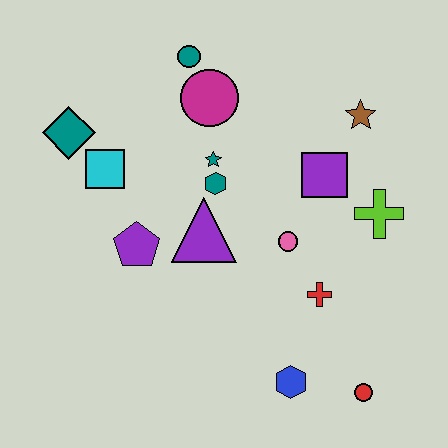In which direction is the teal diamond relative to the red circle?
The teal diamond is to the left of the red circle.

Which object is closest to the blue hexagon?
The red circle is closest to the blue hexagon.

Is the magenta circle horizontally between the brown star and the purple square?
No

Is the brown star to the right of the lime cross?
No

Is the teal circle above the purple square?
Yes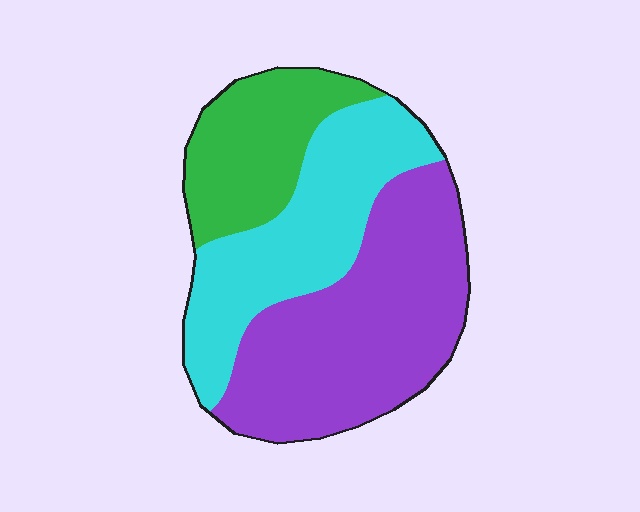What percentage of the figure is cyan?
Cyan covers about 35% of the figure.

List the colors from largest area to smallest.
From largest to smallest: purple, cyan, green.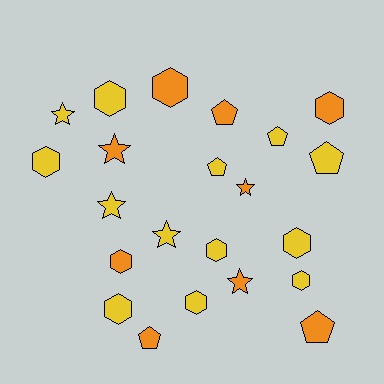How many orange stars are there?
There are 3 orange stars.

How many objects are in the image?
There are 22 objects.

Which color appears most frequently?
Yellow, with 13 objects.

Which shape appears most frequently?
Hexagon, with 10 objects.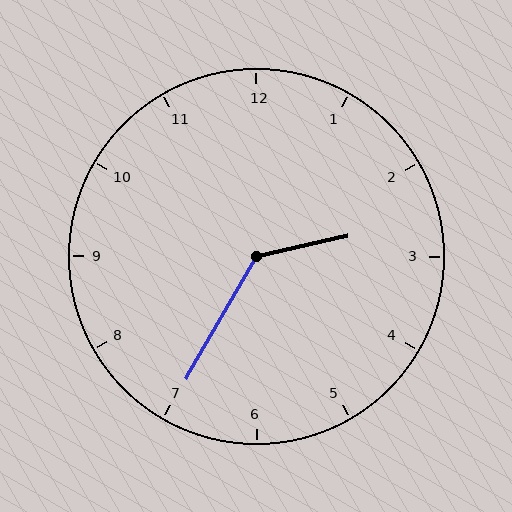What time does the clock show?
2:35.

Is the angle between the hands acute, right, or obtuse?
It is obtuse.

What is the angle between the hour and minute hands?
Approximately 132 degrees.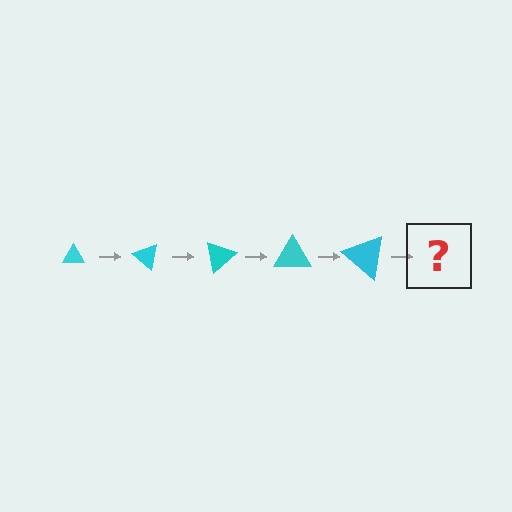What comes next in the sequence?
The next element should be a triangle, larger than the previous one and rotated 200 degrees from the start.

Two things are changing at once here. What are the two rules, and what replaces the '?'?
The two rules are that the triangle grows larger each step and it rotates 40 degrees each step. The '?' should be a triangle, larger than the previous one and rotated 200 degrees from the start.